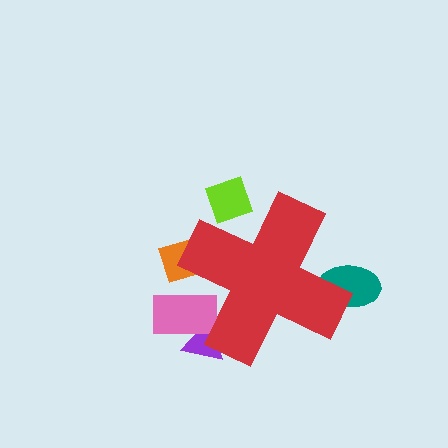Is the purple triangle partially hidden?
Yes, the purple triangle is partially hidden behind the red cross.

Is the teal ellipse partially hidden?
Yes, the teal ellipse is partially hidden behind the red cross.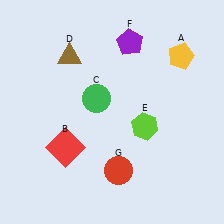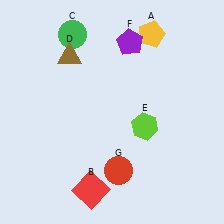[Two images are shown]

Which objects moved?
The objects that moved are: the yellow pentagon (A), the red square (B), the green circle (C).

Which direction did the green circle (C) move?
The green circle (C) moved up.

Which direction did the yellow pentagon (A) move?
The yellow pentagon (A) moved left.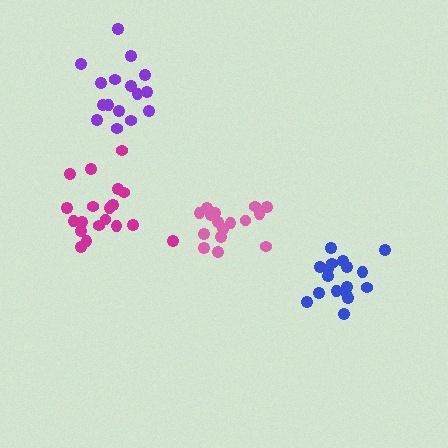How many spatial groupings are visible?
There are 4 spatial groupings.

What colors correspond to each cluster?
The clusters are colored: pink, magenta, blue, purple.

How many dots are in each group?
Group 1: 16 dots, Group 2: 19 dots, Group 3: 17 dots, Group 4: 16 dots (68 total).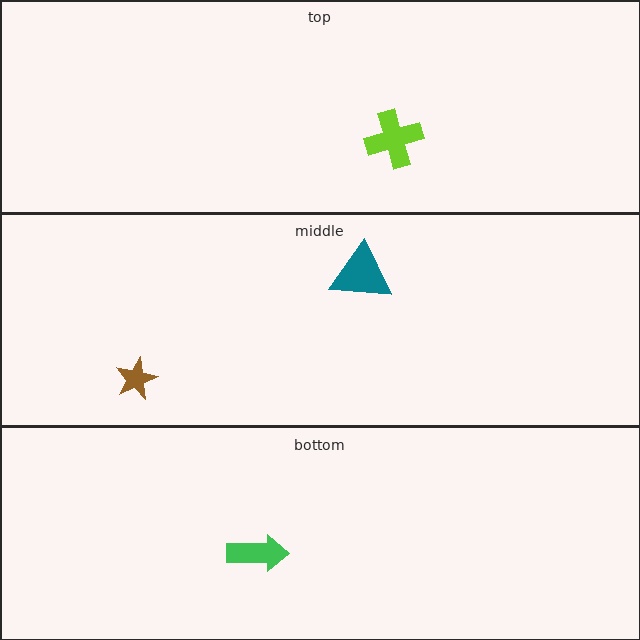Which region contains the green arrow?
The bottom region.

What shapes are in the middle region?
The brown star, the teal triangle.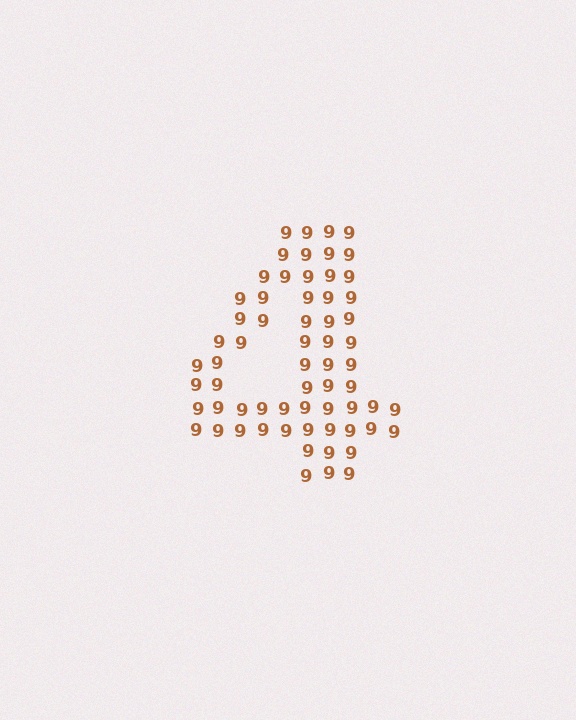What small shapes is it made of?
It is made of small digit 9's.